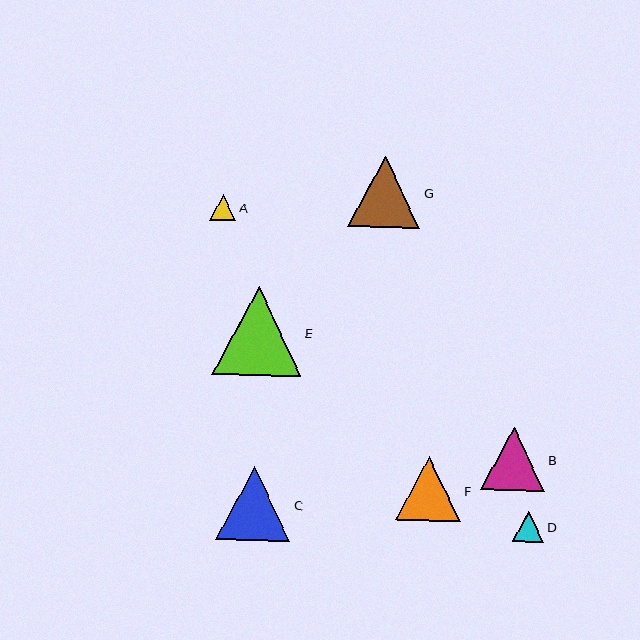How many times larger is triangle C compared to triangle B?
Triangle C is approximately 1.2 times the size of triangle B.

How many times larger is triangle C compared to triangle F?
Triangle C is approximately 1.1 times the size of triangle F.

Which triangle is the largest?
Triangle E is the largest with a size of approximately 89 pixels.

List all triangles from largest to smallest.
From largest to smallest: E, C, G, F, B, D, A.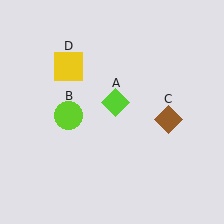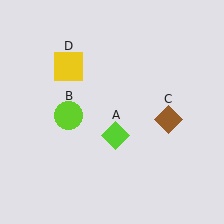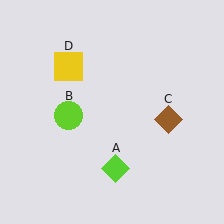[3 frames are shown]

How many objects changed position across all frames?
1 object changed position: lime diamond (object A).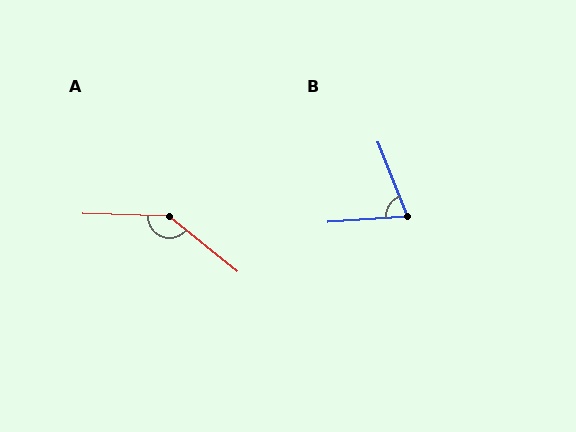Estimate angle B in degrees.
Approximately 73 degrees.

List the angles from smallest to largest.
B (73°), A (142°).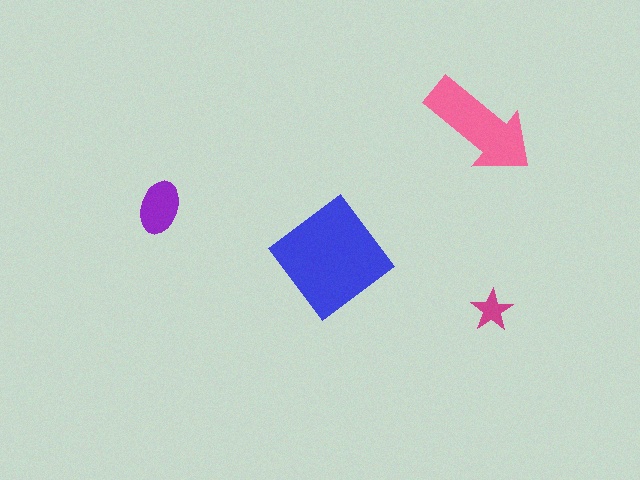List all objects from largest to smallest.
The blue diamond, the pink arrow, the purple ellipse, the magenta star.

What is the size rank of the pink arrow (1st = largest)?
2nd.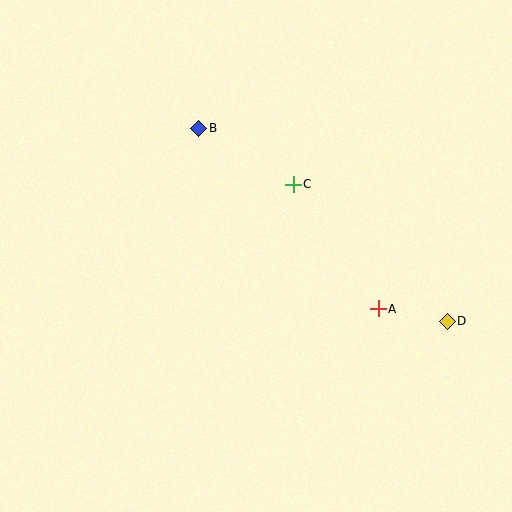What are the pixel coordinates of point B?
Point B is at (199, 128).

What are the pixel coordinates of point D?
Point D is at (447, 321).